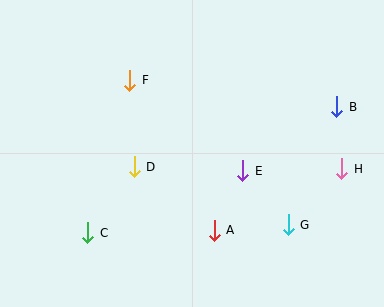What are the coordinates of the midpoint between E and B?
The midpoint between E and B is at (290, 139).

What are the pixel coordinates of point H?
Point H is at (342, 169).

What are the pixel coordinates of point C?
Point C is at (88, 233).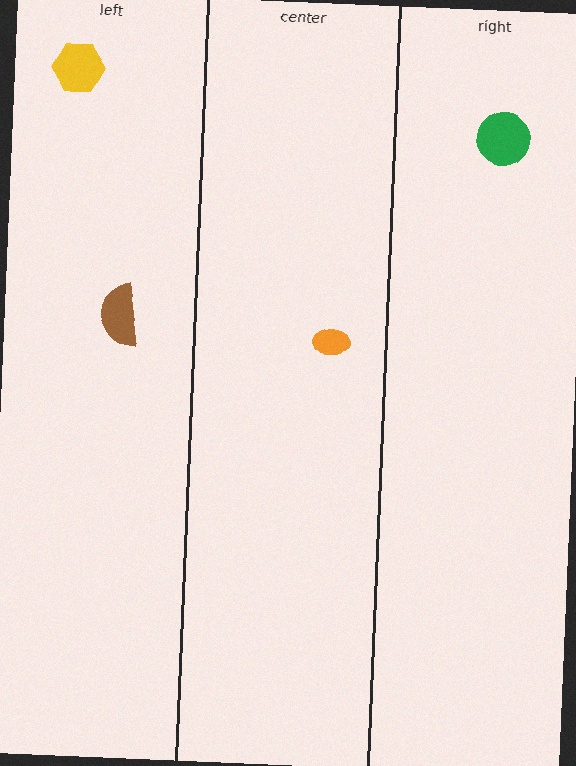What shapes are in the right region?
The green circle.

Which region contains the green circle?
The right region.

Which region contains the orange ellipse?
The center region.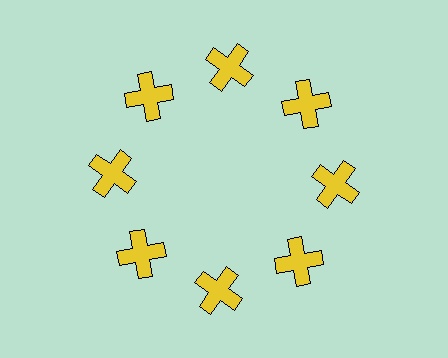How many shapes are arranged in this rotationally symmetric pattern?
There are 8 shapes, arranged in 8 groups of 1.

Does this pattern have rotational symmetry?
Yes, this pattern has 8-fold rotational symmetry. It looks the same after rotating 45 degrees around the center.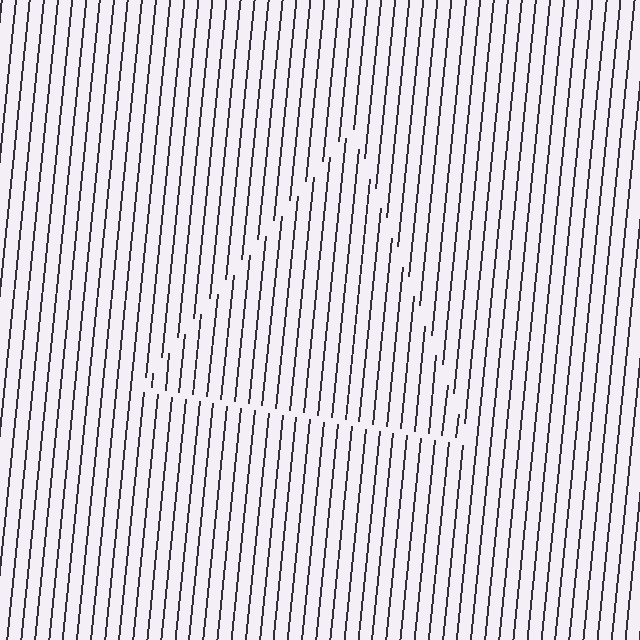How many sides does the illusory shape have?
3 sides — the line-ends trace a triangle.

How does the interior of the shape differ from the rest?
The interior of the shape contains the same grating, shifted by half a period — the contour is defined by the phase discontinuity where line-ends from the inner and outer gratings abut.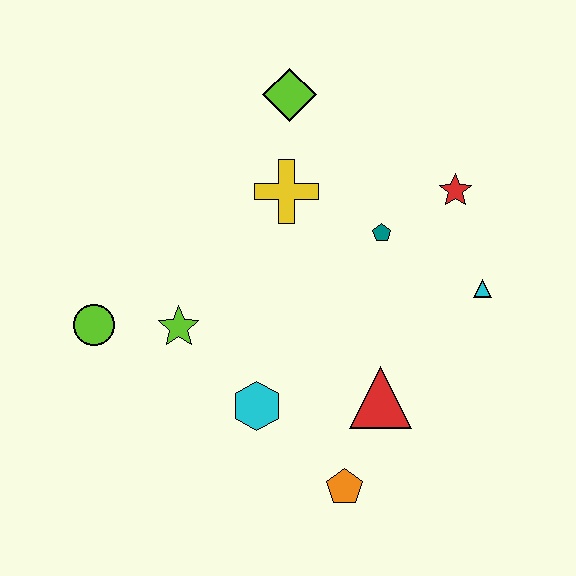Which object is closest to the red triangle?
The orange pentagon is closest to the red triangle.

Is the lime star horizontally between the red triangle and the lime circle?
Yes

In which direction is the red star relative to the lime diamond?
The red star is to the right of the lime diamond.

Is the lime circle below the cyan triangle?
Yes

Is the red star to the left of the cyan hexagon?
No